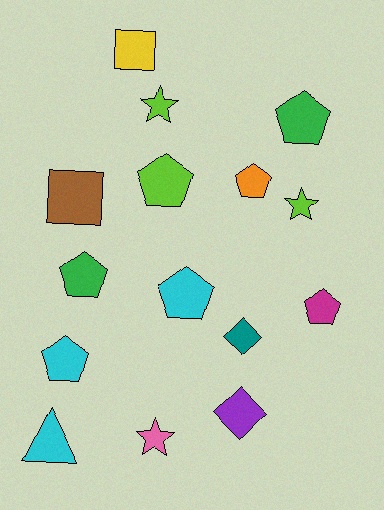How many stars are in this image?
There are 3 stars.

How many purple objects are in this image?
There is 1 purple object.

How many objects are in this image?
There are 15 objects.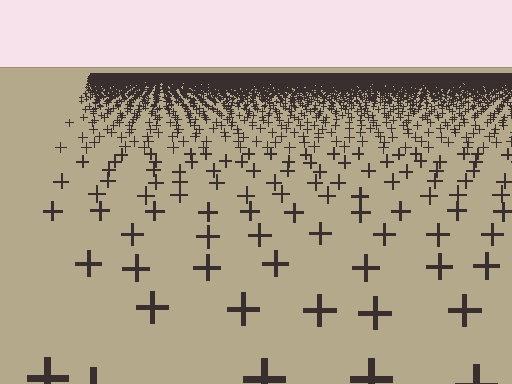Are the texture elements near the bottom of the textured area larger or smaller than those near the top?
Larger. Near the bottom, elements are closer to the viewer and appear at a bigger on-screen size.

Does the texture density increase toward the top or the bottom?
Density increases toward the top.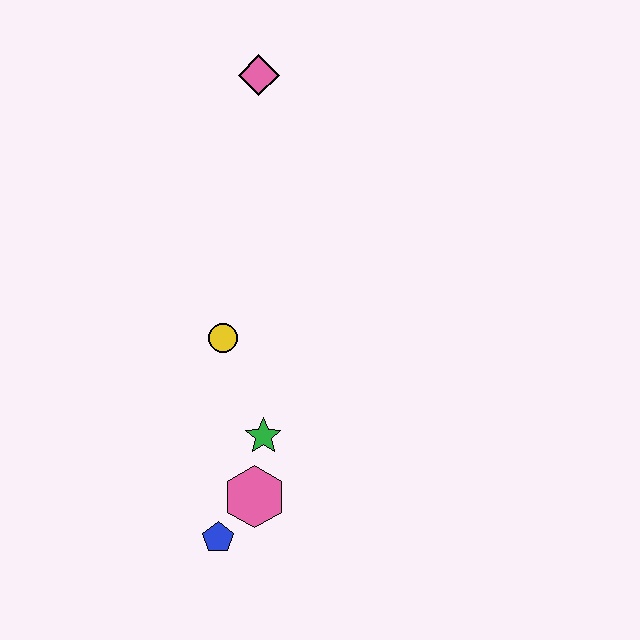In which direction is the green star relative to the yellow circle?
The green star is below the yellow circle.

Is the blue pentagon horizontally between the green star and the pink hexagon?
No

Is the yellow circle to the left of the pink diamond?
Yes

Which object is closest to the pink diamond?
The yellow circle is closest to the pink diamond.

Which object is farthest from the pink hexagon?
The pink diamond is farthest from the pink hexagon.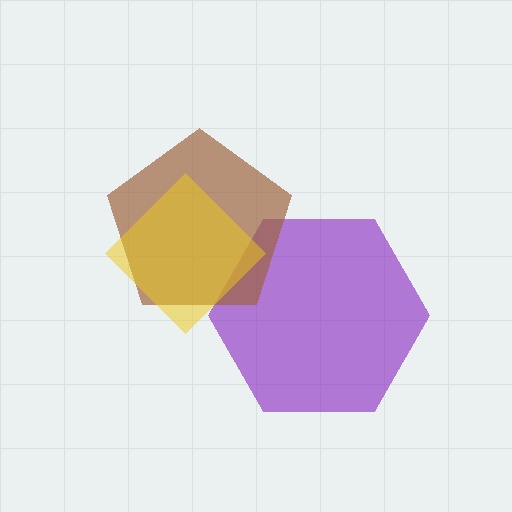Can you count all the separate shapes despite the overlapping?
Yes, there are 3 separate shapes.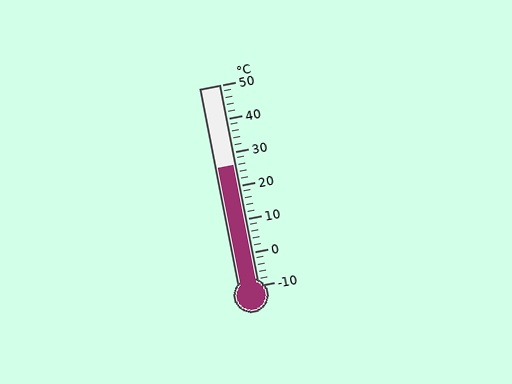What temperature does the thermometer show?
The thermometer shows approximately 26°C.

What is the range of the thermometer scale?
The thermometer scale ranges from -10°C to 50°C.